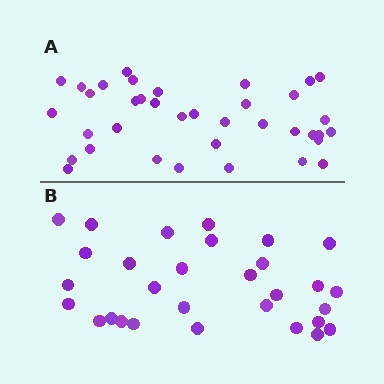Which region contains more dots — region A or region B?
Region A (the top region) has more dots.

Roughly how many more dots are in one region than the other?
Region A has roughly 8 or so more dots than region B.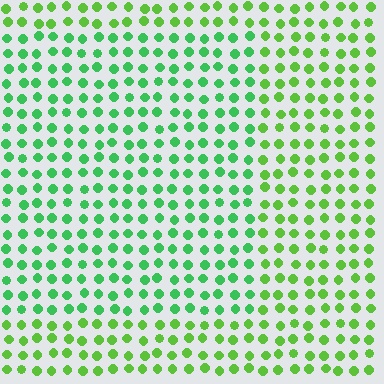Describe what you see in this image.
The image is filled with small lime elements in a uniform arrangement. A rectangle-shaped region is visible where the elements are tinted to a slightly different hue, forming a subtle color boundary.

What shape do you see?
I see a rectangle.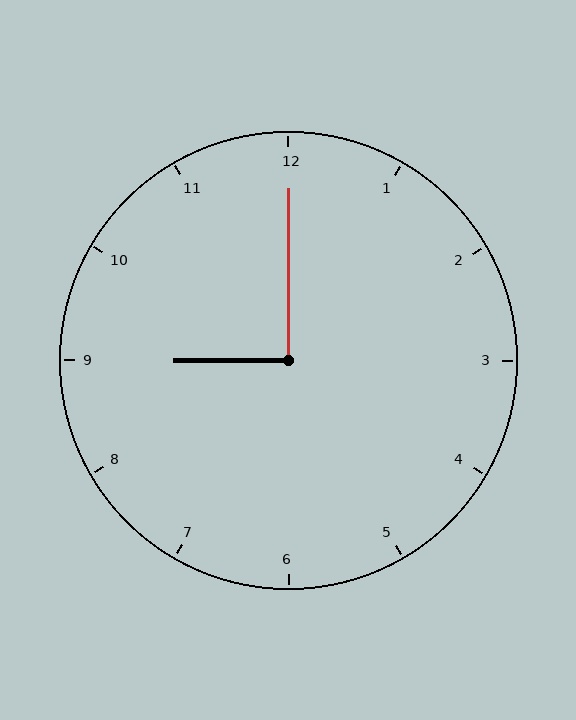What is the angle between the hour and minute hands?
Approximately 90 degrees.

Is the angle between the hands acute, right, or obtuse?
It is right.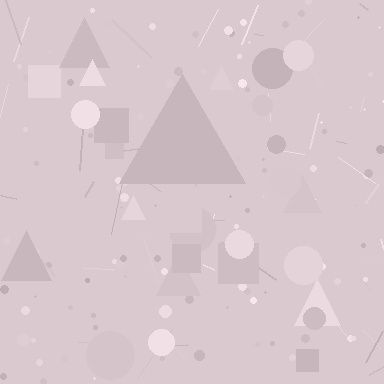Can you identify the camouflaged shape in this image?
The camouflaged shape is a triangle.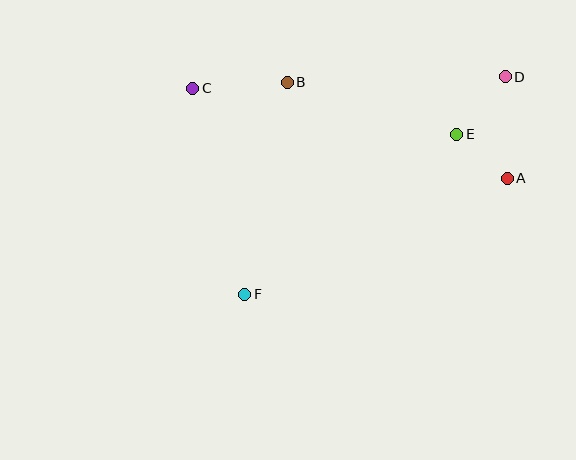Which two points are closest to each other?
Points A and E are closest to each other.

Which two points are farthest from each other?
Points D and F are farthest from each other.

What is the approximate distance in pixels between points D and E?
The distance between D and E is approximately 75 pixels.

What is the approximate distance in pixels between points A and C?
The distance between A and C is approximately 327 pixels.